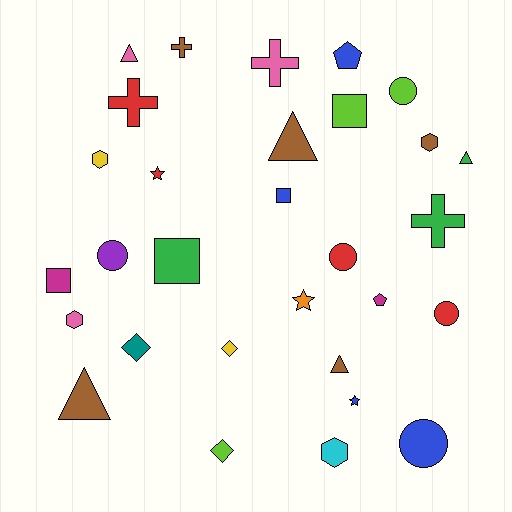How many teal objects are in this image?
There is 1 teal object.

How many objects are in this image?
There are 30 objects.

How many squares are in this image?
There are 4 squares.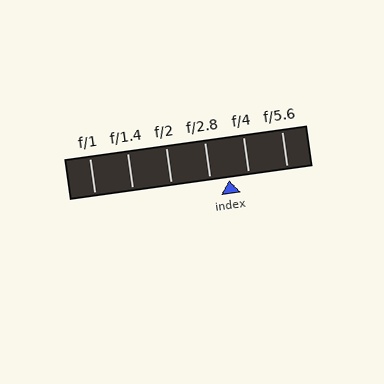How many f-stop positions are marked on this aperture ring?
There are 6 f-stop positions marked.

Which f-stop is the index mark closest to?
The index mark is closest to f/2.8.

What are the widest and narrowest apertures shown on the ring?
The widest aperture shown is f/1 and the narrowest is f/5.6.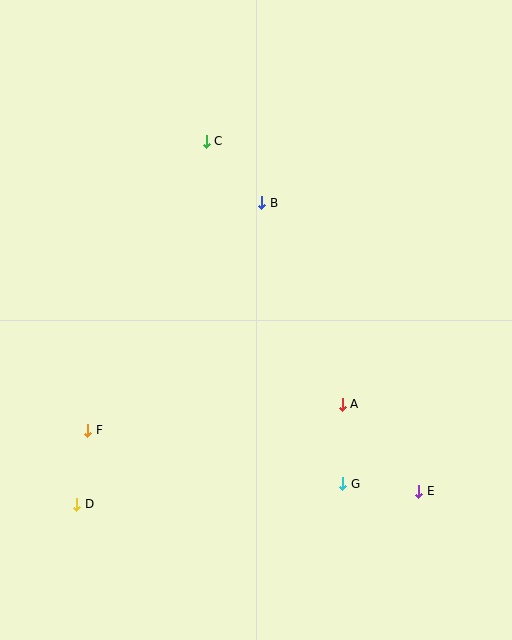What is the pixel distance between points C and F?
The distance between C and F is 313 pixels.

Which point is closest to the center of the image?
Point B at (262, 203) is closest to the center.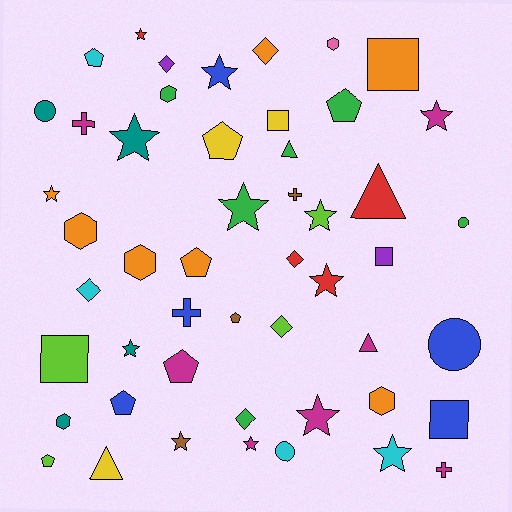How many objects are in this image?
There are 50 objects.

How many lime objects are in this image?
There are 4 lime objects.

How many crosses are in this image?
There are 4 crosses.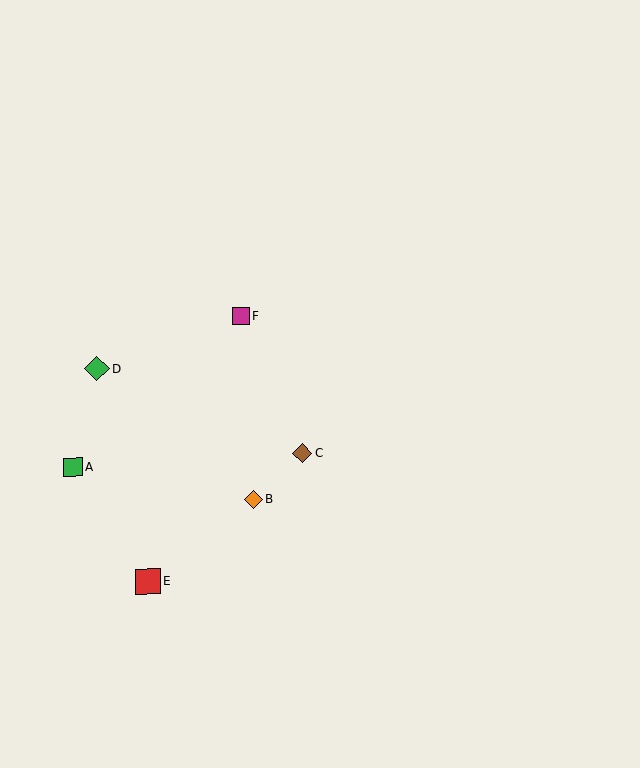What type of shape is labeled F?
Shape F is a magenta square.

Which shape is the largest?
The red square (labeled E) is the largest.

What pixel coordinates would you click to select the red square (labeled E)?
Click at (147, 581) to select the red square E.